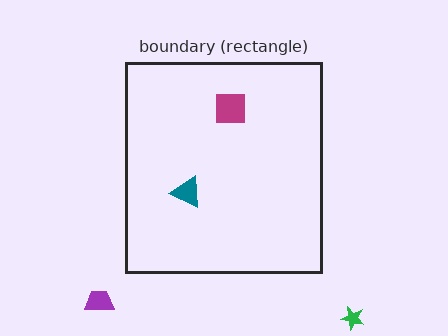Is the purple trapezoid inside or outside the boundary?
Outside.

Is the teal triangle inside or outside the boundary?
Inside.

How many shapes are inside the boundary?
2 inside, 2 outside.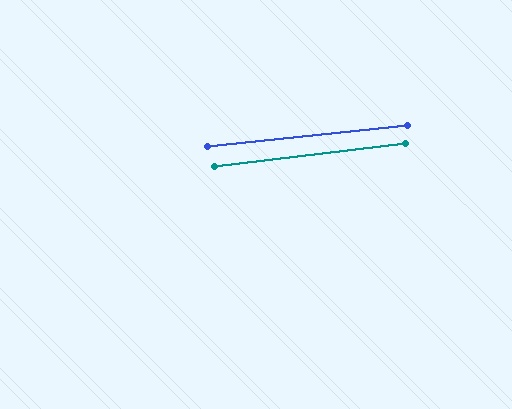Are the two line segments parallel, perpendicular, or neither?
Parallel — their directions differ by only 0.9°.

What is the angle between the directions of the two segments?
Approximately 1 degree.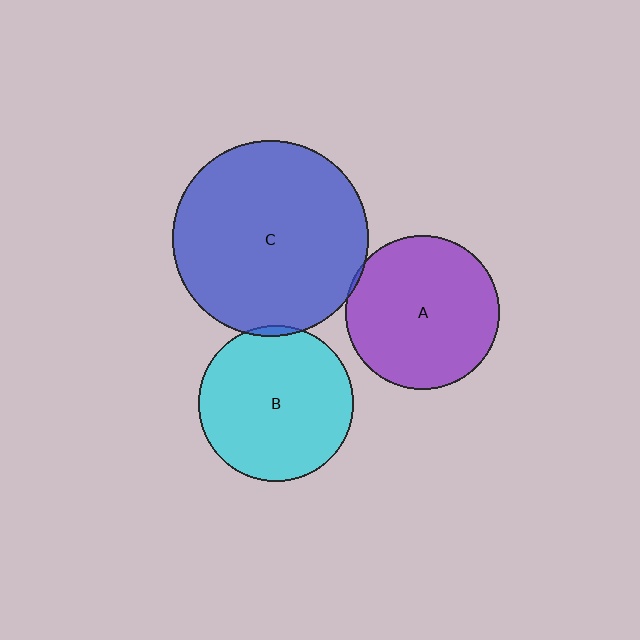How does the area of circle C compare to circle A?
Approximately 1.6 times.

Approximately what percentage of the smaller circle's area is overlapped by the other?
Approximately 5%.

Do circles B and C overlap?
Yes.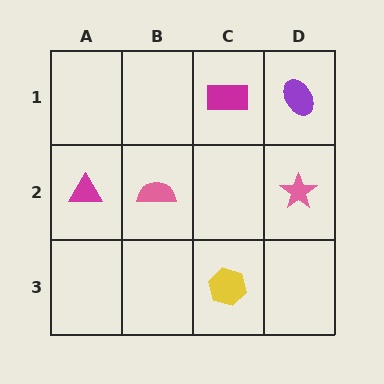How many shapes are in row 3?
1 shape.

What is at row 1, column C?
A magenta rectangle.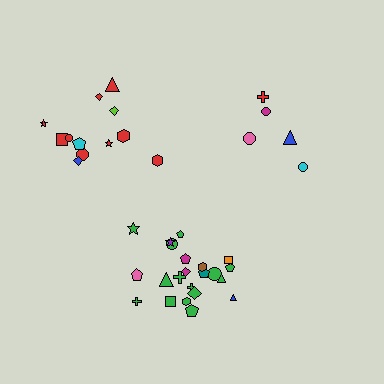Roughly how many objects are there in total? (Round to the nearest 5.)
Roughly 40 objects in total.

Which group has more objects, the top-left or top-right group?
The top-left group.